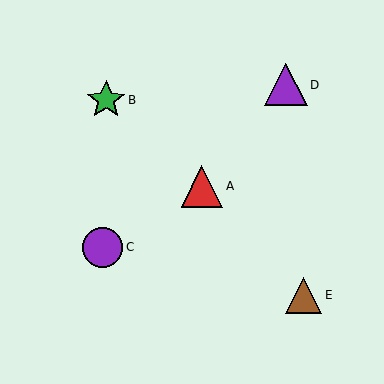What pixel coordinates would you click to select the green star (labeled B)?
Click at (106, 100) to select the green star B.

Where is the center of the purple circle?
The center of the purple circle is at (103, 247).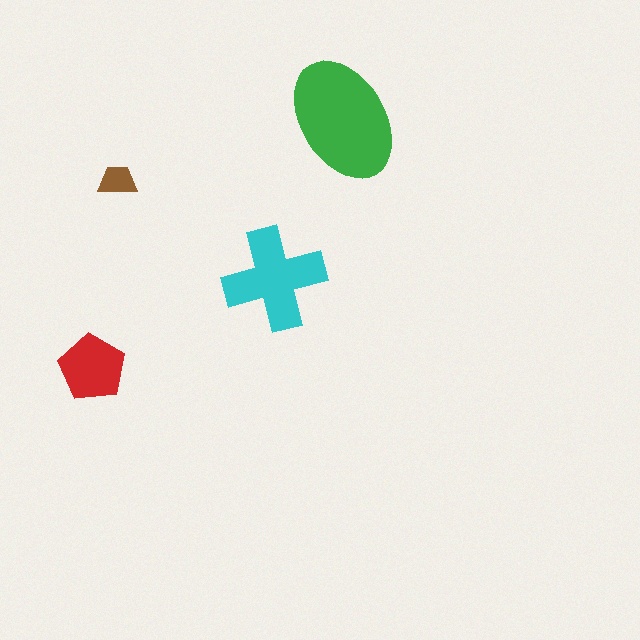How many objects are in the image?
There are 4 objects in the image.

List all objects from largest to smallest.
The green ellipse, the cyan cross, the red pentagon, the brown trapezoid.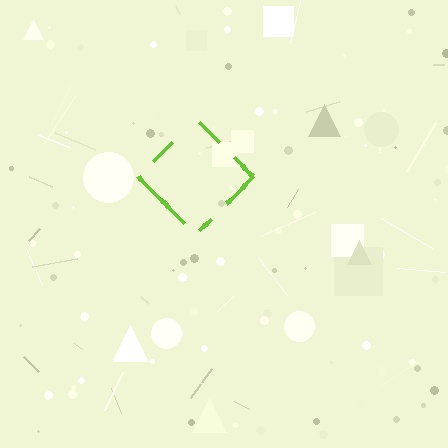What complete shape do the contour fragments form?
The contour fragments form a diamond.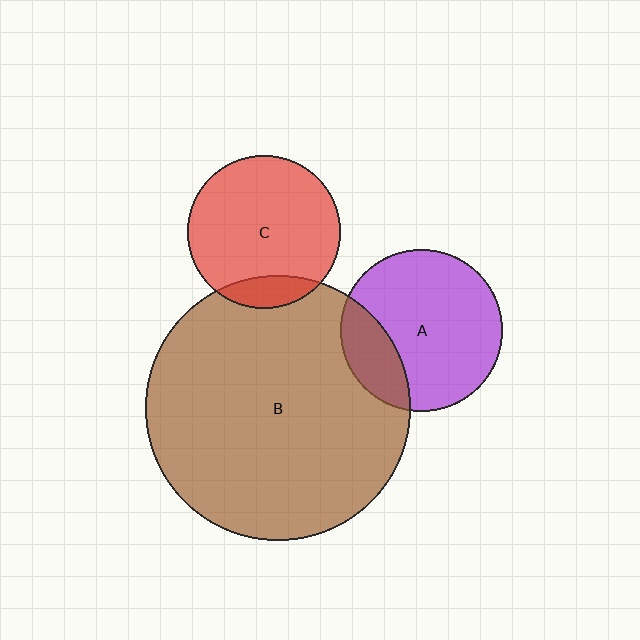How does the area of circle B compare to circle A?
Approximately 2.7 times.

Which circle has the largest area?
Circle B (brown).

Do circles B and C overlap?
Yes.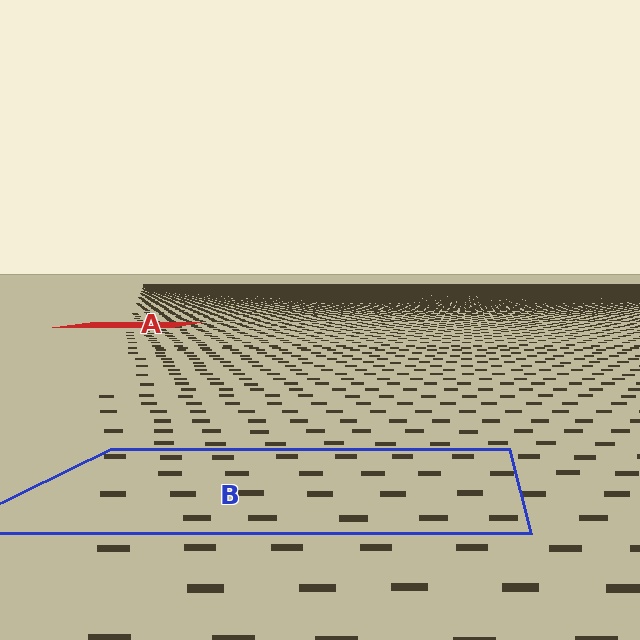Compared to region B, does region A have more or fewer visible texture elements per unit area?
Region A has more texture elements per unit area — they are packed more densely because it is farther away.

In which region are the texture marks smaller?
The texture marks are smaller in region A, because it is farther away.